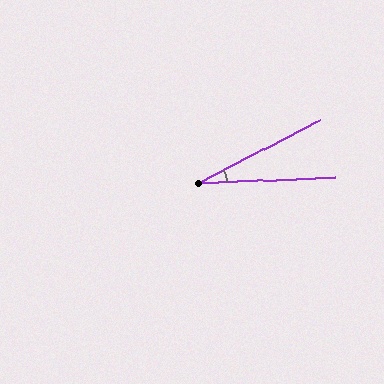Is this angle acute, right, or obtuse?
It is acute.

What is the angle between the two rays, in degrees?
Approximately 25 degrees.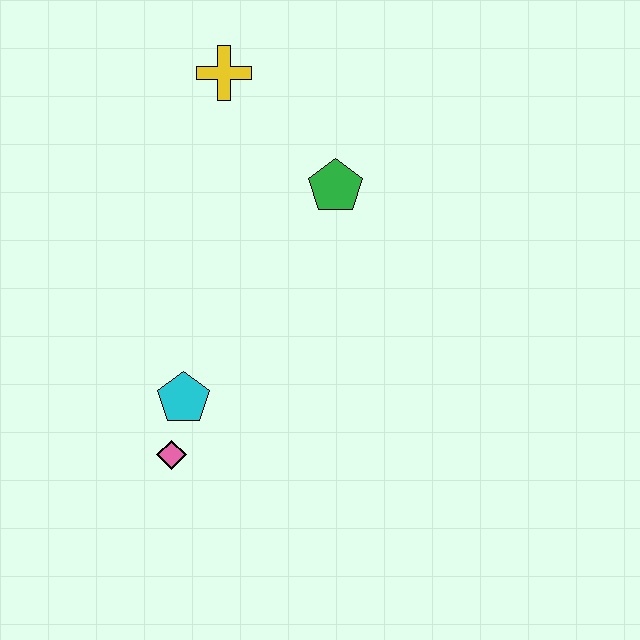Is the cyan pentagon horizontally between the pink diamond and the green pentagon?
Yes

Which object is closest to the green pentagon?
The yellow cross is closest to the green pentagon.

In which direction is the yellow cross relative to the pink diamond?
The yellow cross is above the pink diamond.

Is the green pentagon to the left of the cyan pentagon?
No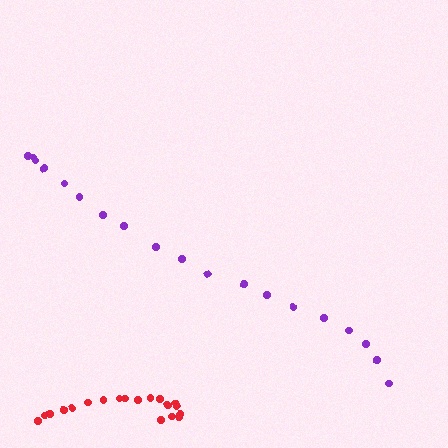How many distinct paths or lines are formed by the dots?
There are 2 distinct paths.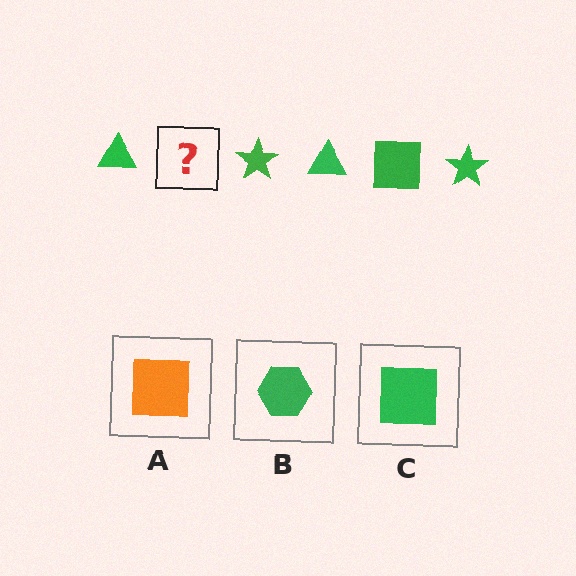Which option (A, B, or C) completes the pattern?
C.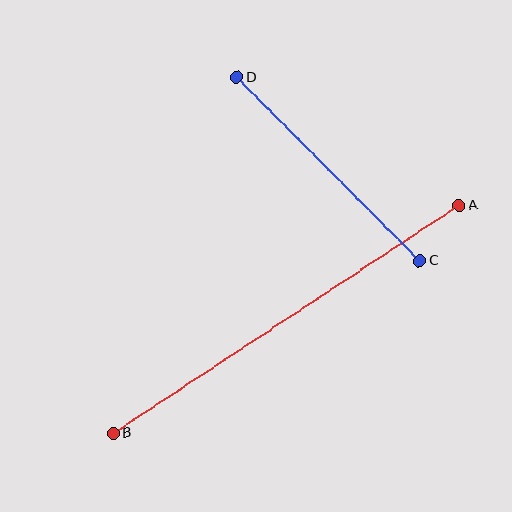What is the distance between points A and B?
The distance is approximately 415 pixels.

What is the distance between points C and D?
The distance is approximately 259 pixels.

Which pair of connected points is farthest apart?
Points A and B are farthest apart.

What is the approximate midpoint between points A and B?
The midpoint is at approximately (286, 319) pixels.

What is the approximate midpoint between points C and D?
The midpoint is at approximately (328, 169) pixels.